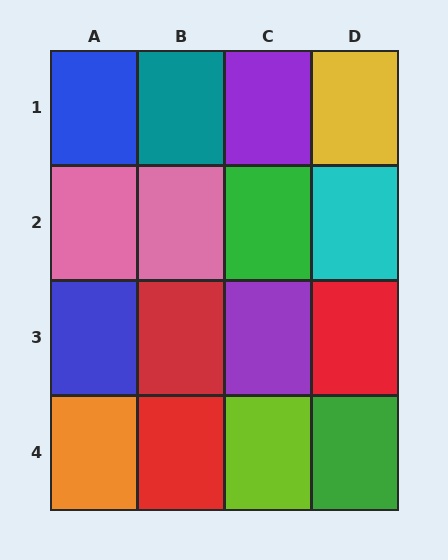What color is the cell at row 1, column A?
Blue.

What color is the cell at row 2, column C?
Green.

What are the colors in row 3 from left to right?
Blue, red, purple, red.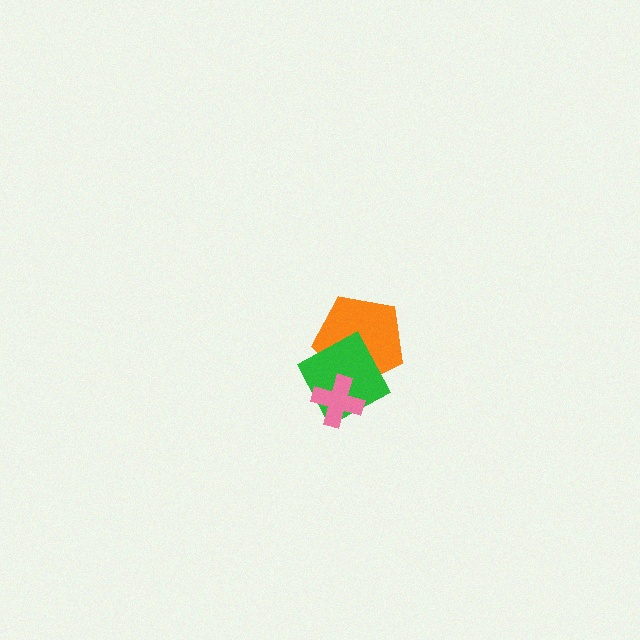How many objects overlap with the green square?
2 objects overlap with the green square.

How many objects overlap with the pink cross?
2 objects overlap with the pink cross.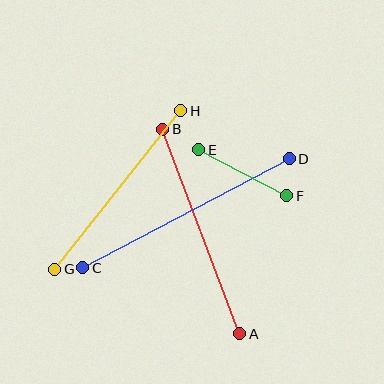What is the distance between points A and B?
The distance is approximately 218 pixels.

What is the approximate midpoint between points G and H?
The midpoint is at approximately (118, 190) pixels.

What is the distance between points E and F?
The distance is approximately 99 pixels.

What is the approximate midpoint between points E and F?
The midpoint is at approximately (243, 173) pixels.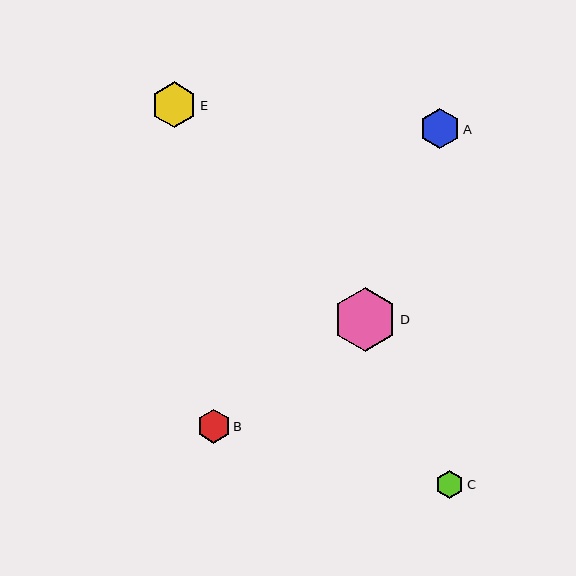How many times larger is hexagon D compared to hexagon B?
Hexagon D is approximately 1.9 times the size of hexagon B.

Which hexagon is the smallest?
Hexagon C is the smallest with a size of approximately 28 pixels.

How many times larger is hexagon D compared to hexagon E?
Hexagon D is approximately 1.4 times the size of hexagon E.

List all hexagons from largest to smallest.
From largest to smallest: D, E, A, B, C.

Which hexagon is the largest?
Hexagon D is the largest with a size of approximately 64 pixels.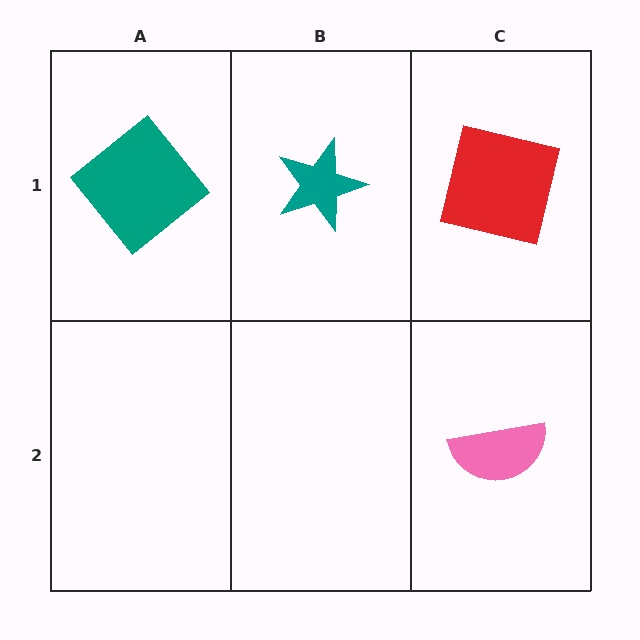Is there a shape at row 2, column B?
No, that cell is empty.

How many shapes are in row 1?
3 shapes.